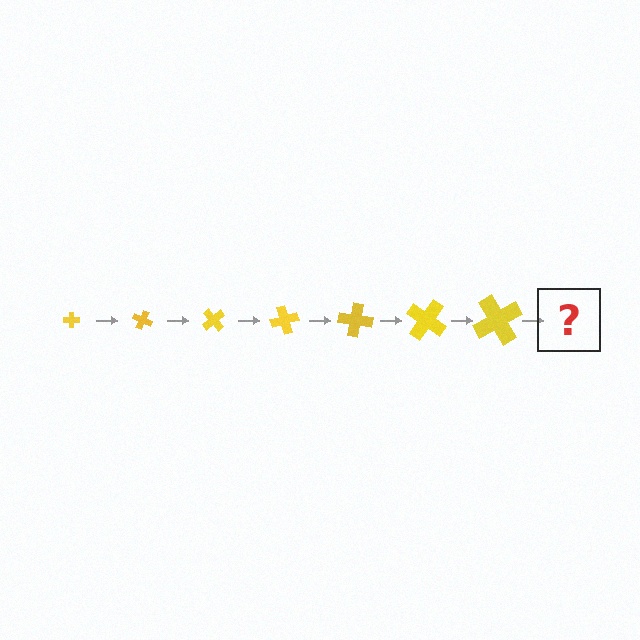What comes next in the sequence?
The next element should be a cross, larger than the previous one and rotated 175 degrees from the start.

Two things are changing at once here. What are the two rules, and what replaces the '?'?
The two rules are that the cross grows larger each step and it rotates 25 degrees each step. The '?' should be a cross, larger than the previous one and rotated 175 degrees from the start.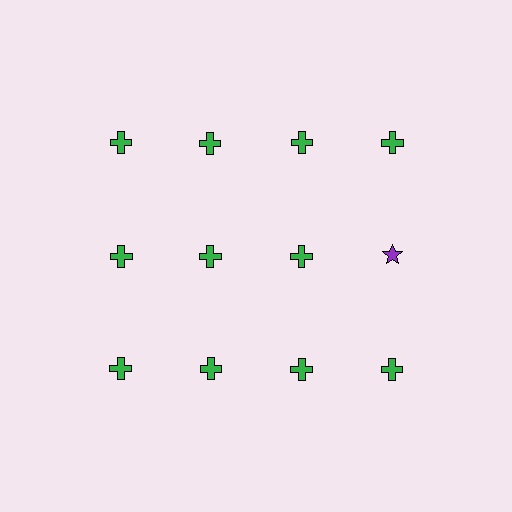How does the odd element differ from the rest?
It differs in both color (purple instead of green) and shape (star instead of cross).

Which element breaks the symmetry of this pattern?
The purple star in the second row, second from right column breaks the symmetry. All other shapes are green crosses.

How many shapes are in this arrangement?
There are 12 shapes arranged in a grid pattern.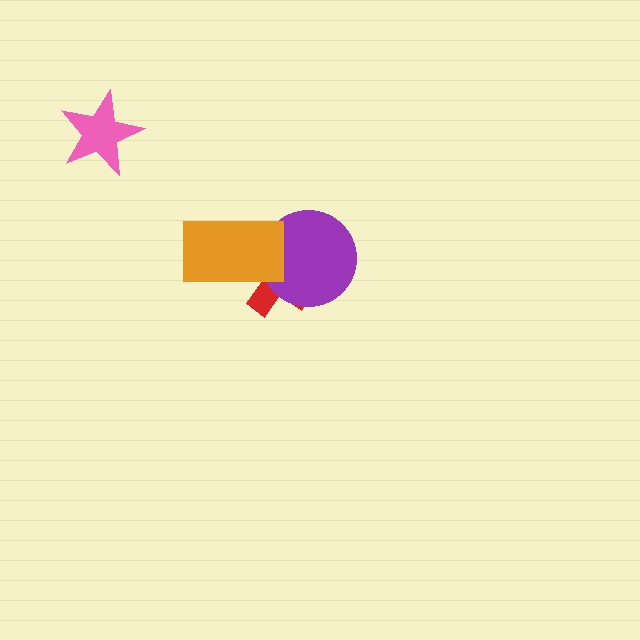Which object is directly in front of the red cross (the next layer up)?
The purple circle is directly in front of the red cross.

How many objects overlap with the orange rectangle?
2 objects overlap with the orange rectangle.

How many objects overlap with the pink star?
0 objects overlap with the pink star.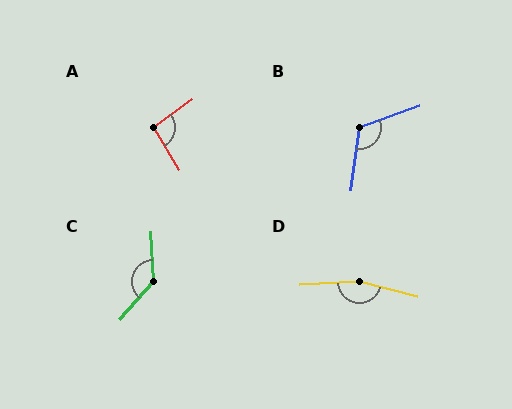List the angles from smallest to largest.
A (95°), B (118°), C (136°), D (162°).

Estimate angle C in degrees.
Approximately 136 degrees.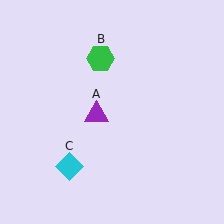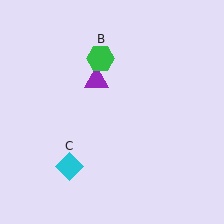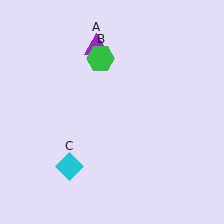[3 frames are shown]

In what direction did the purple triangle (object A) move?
The purple triangle (object A) moved up.